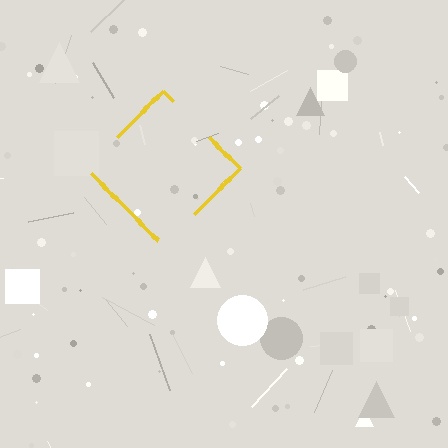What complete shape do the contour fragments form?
The contour fragments form a diamond.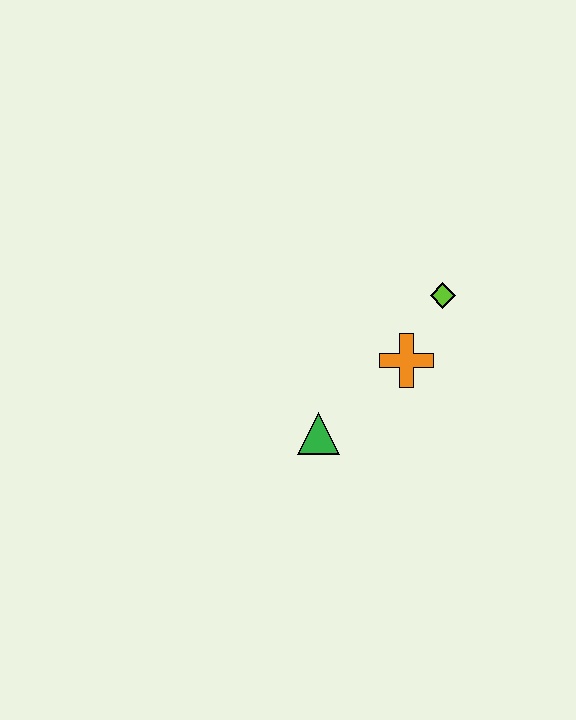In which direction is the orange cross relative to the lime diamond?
The orange cross is below the lime diamond.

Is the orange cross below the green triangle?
No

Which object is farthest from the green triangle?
The lime diamond is farthest from the green triangle.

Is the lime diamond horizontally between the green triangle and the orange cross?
No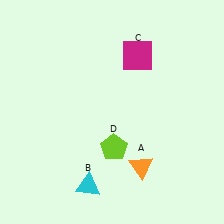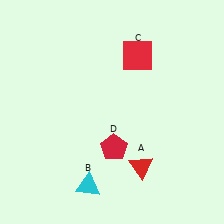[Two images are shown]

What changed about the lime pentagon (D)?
In Image 1, D is lime. In Image 2, it changed to red.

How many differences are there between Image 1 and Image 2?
There are 3 differences between the two images.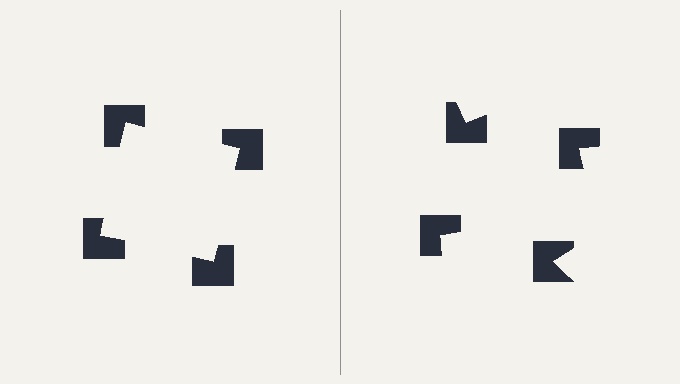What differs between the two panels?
The notched squares are positioned identically on both sides; only the wedge orientations differ. On the left they align to a square; on the right they are misaligned.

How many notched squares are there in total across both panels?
8 — 4 on each side.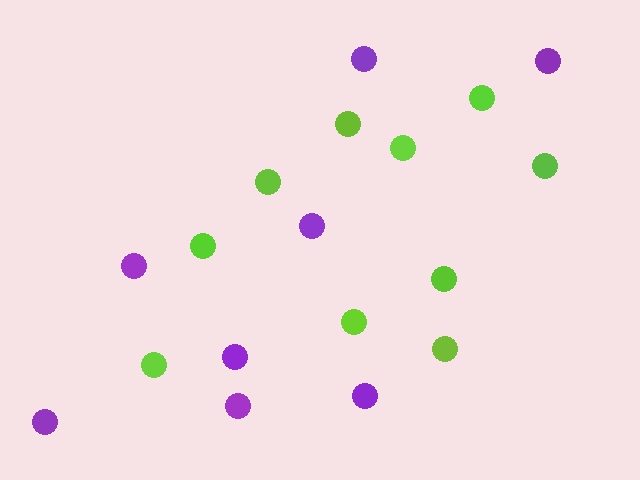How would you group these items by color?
There are 2 groups: one group of purple circles (8) and one group of lime circles (10).